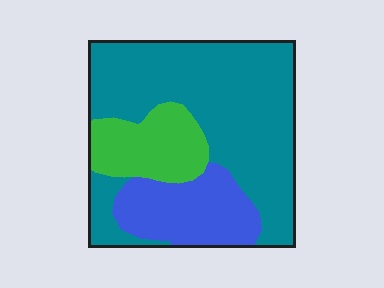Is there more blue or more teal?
Teal.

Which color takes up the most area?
Teal, at roughly 60%.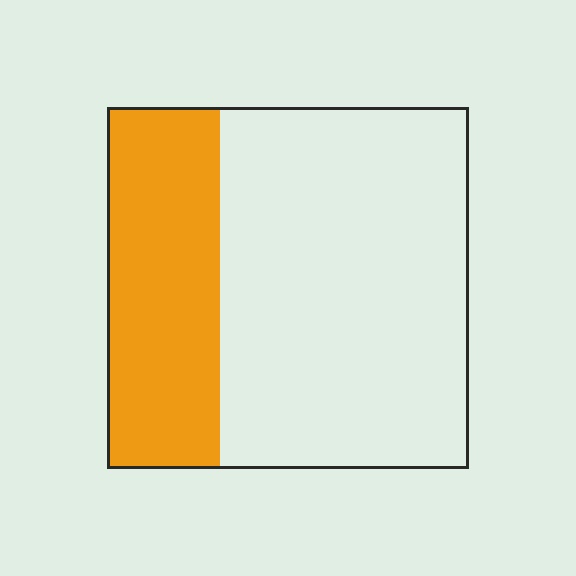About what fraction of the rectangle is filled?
About one third (1/3).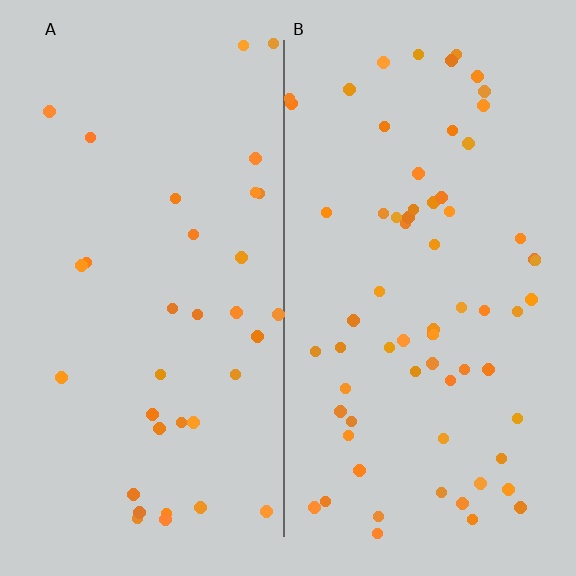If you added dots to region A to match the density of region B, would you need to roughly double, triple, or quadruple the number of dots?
Approximately double.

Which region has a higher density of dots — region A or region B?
B (the right).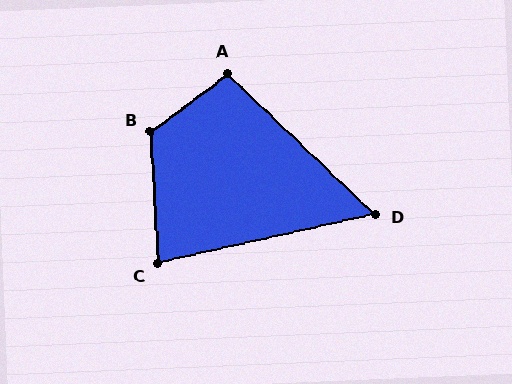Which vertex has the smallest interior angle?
D, at approximately 56 degrees.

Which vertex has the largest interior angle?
B, at approximately 124 degrees.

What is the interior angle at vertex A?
Approximately 100 degrees (obtuse).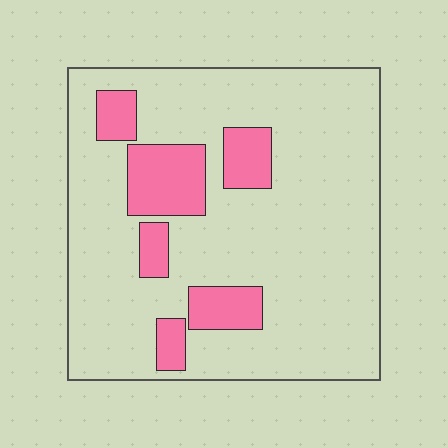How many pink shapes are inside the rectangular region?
6.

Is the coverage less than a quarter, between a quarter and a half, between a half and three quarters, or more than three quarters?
Less than a quarter.